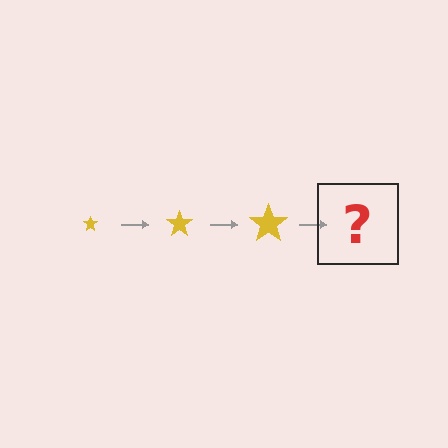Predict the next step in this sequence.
The next step is a yellow star, larger than the previous one.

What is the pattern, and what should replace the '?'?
The pattern is that the star gets progressively larger each step. The '?' should be a yellow star, larger than the previous one.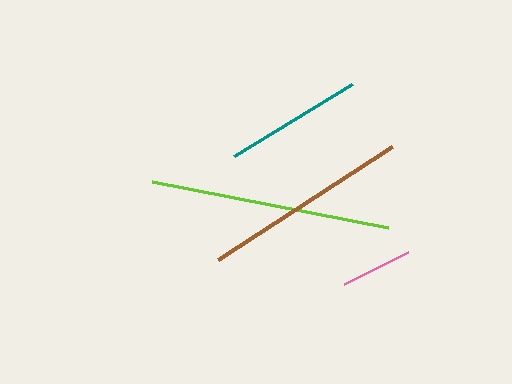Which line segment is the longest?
The lime line is the longest at approximately 240 pixels.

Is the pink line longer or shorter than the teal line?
The teal line is longer than the pink line.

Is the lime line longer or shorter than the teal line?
The lime line is longer than the teal line.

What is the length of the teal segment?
The teal segment is approximately 139 pixels long.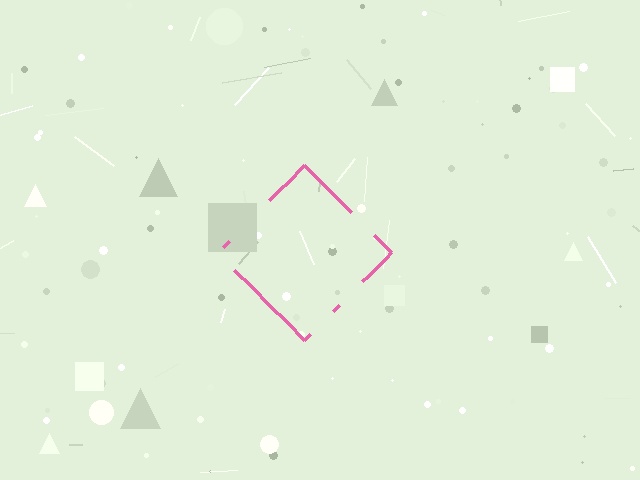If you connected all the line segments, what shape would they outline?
They would outline a diamond.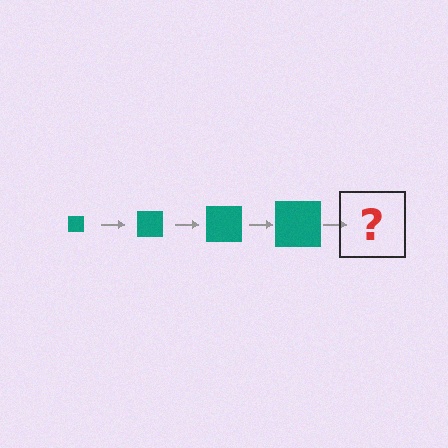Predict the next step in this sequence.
The next step is a teal square, larger than the previous one.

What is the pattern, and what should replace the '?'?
The pattern is that the square gets progressively larger each step. The '?' should be a teal square, larger than the previous one.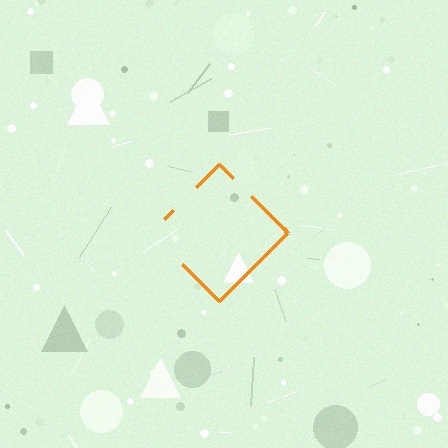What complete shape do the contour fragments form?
The contour fragments form a diamond.